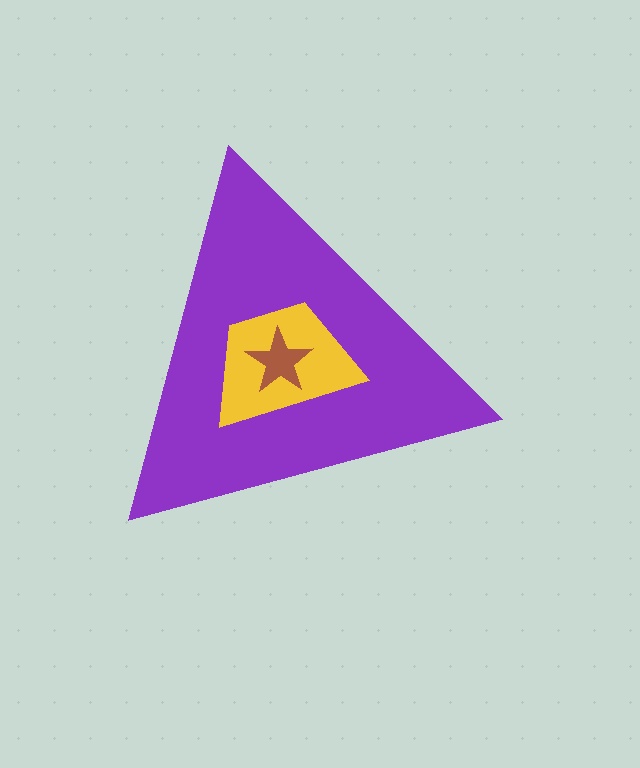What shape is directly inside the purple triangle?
The yellow trapezoid.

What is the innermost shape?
The brown star.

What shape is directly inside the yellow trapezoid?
The brown star.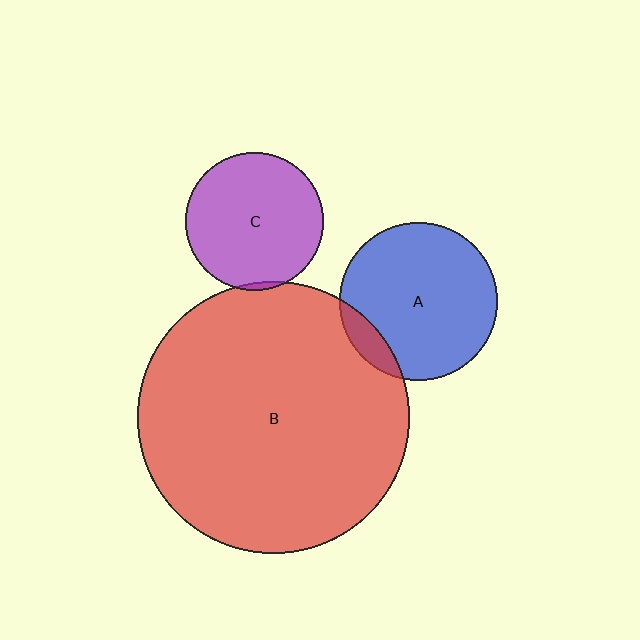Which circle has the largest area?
Circle B (red).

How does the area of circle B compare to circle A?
Approximately 3.0 times.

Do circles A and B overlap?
Yes.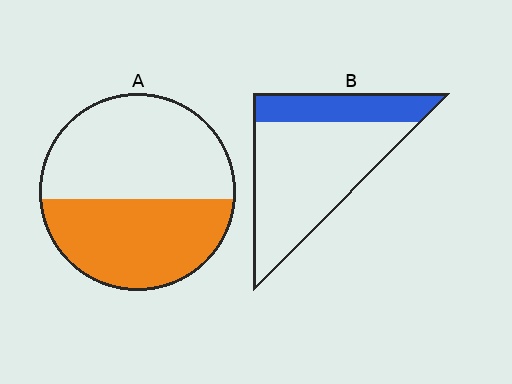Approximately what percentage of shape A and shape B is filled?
A is approximately 45% and B is approximately 25%.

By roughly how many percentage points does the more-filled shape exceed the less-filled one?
By roughly 20 percentage points (A over B).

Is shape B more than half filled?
No.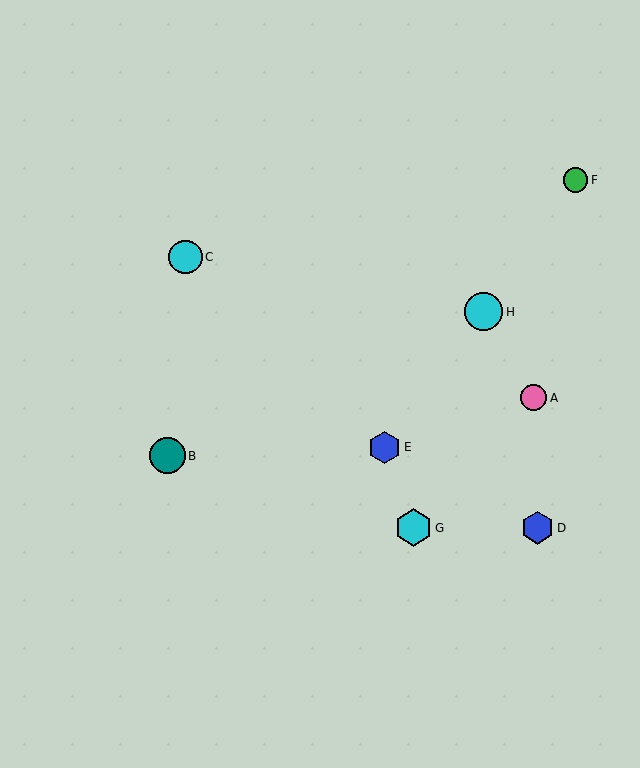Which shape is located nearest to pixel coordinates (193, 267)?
The cyan circle (labeled C) at (185, 257) is nearest to that location.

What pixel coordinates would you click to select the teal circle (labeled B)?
Click at (167, 456) to select the teal circle B.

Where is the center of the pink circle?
The center of the pink circle is at (534, 398).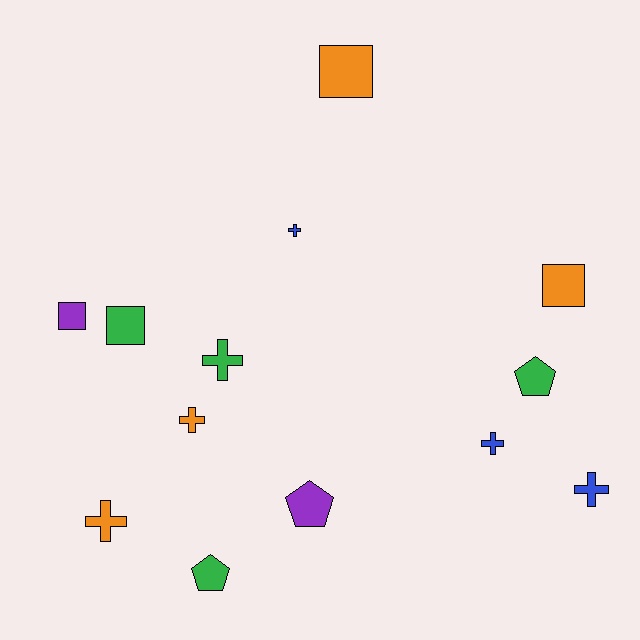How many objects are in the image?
There are 13 objects.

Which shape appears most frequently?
Cross, with 6 objects.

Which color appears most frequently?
Green, with 4 objects.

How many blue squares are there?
There are no blue squares.